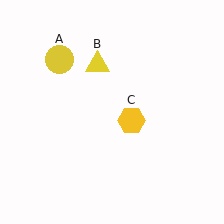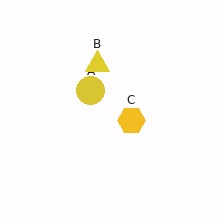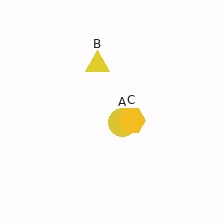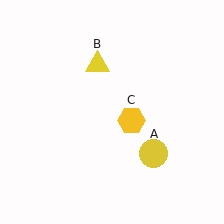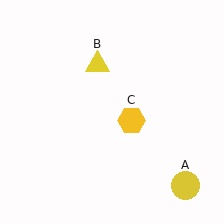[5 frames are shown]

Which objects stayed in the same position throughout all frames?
Yellow triangle (object B) and yellow hexagon (object C) remained stationary.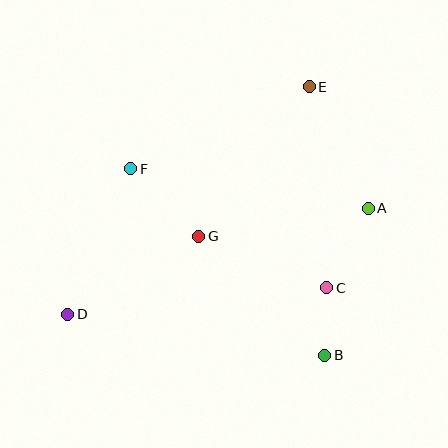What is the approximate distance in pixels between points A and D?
The distance between A and D is approximately 318 pixels.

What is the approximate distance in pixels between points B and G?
The distance between B and G is approximately 173 pixels.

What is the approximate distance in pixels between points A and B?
The distance between A and B is approximately 153 pixels.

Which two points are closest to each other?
Points B and C are closest to each other.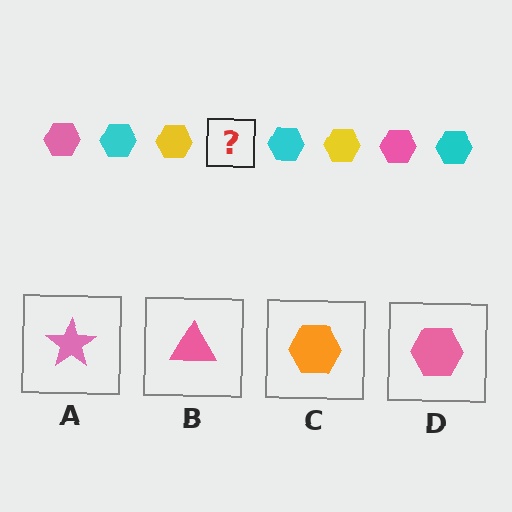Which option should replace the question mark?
Option D.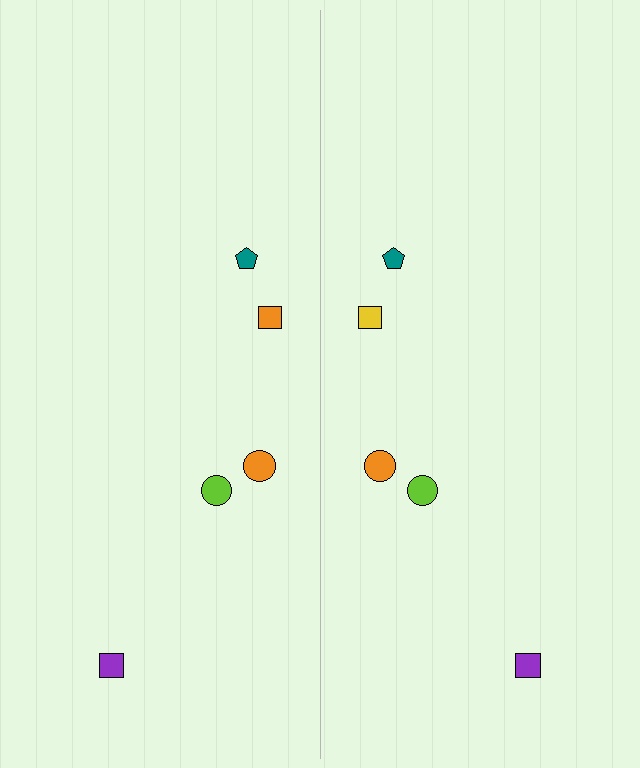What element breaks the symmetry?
The yellow square on the right side breaks the symmetry — its mirror counterpart is orange.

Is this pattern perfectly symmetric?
No, the pattern is not perfectly symmetric. The yellow square on the right side breaks the symmetry — its mirror counterpart is orange.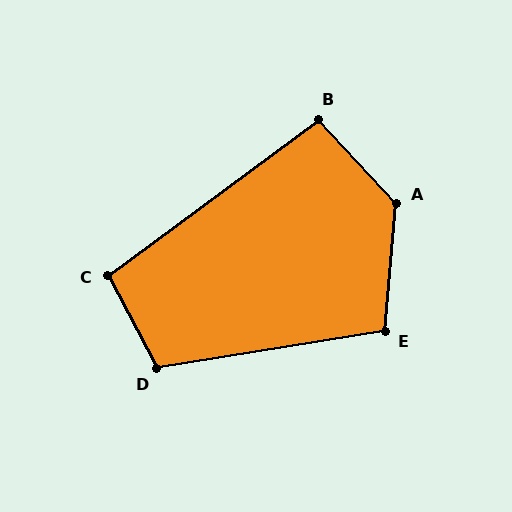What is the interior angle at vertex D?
Approximately 109 degrees (obtuse).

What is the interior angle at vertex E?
Approximately 104 degrees (obtuse).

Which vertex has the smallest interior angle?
B, at approximately 97 degrees.